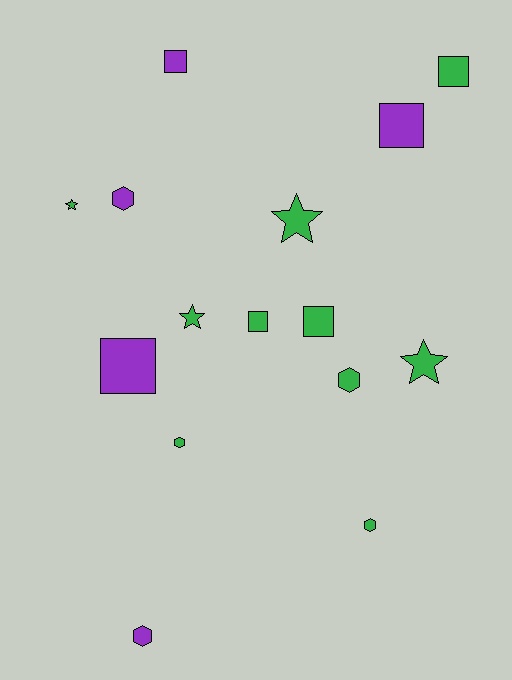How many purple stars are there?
There are no purple stars.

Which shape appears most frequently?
Square, with 6 objects.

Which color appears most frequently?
Green, with 10 objects.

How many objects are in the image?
There are 15 objects.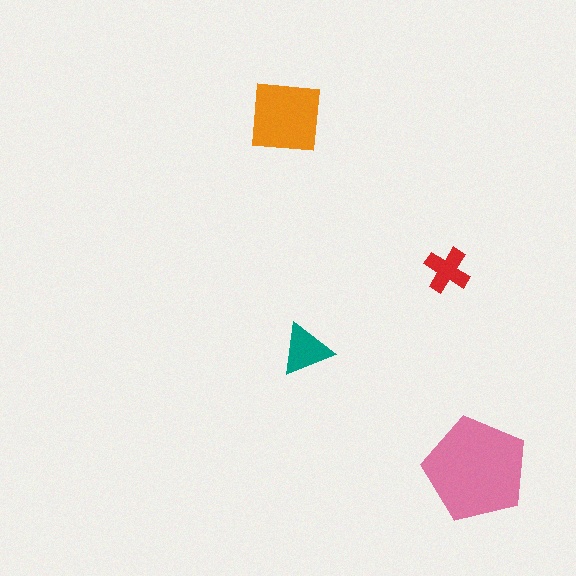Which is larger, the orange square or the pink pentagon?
The pink pentagon.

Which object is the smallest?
The red cross.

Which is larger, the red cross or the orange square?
The orange square.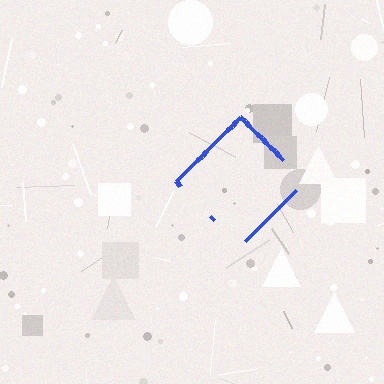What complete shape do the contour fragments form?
The contour fragments form a diamond.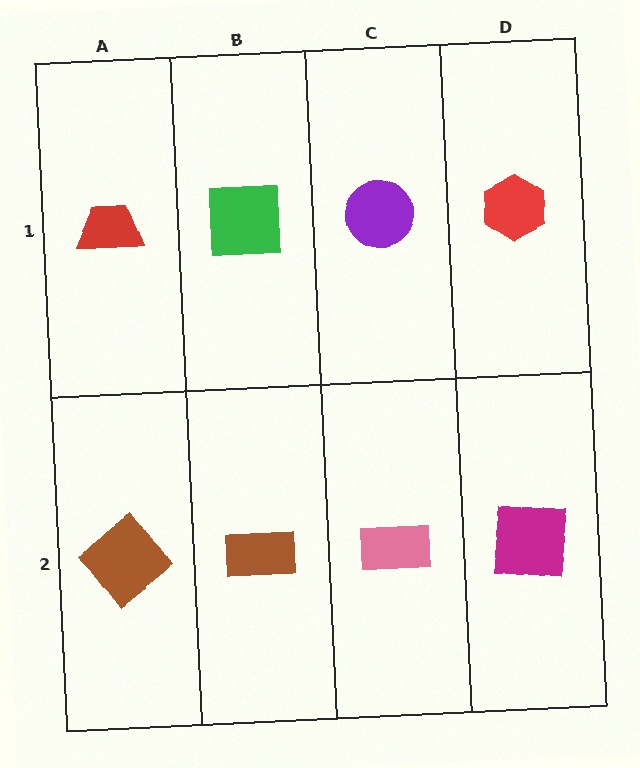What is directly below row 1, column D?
A magenta square.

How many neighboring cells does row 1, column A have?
2.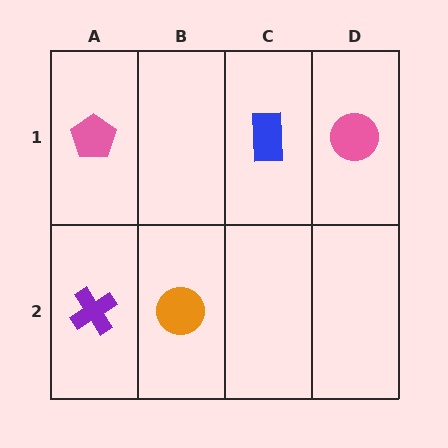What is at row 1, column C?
A blue rectangle.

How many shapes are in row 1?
3 shapes.